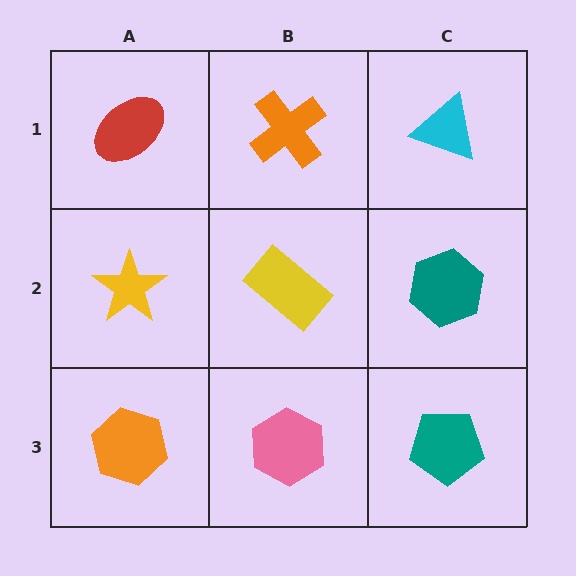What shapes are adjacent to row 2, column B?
An orange cross (row 1, column B), a pink hexagon (row 3, column B), a yellow star (row 2, column A), a teal hexagon (row 2, column C).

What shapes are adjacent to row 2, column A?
A red ellipse (row 1, column A), an orange hexagon (row 3, column A), a yellow rectangle (row 2, column B).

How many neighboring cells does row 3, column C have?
2.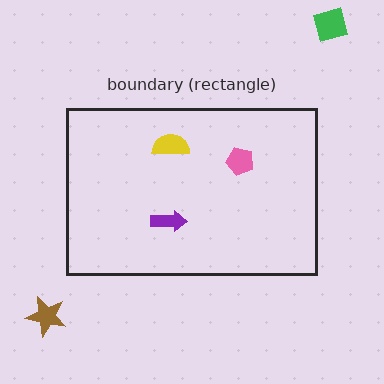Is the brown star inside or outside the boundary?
Outside.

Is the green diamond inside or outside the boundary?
Outside.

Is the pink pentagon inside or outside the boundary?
Inside.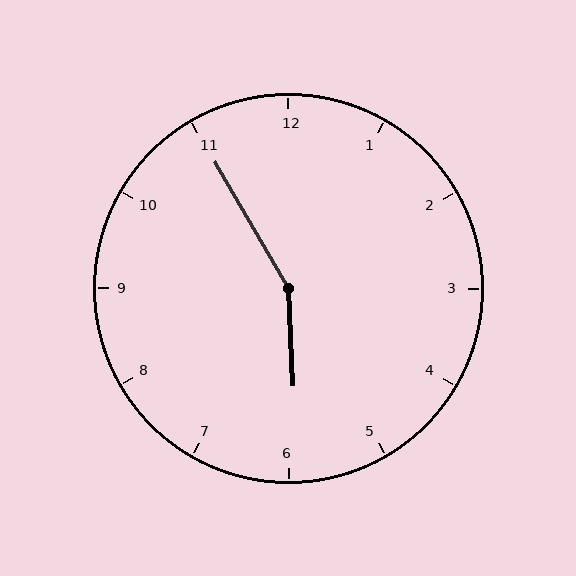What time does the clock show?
5:55.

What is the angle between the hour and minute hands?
Approximately 152 degrees.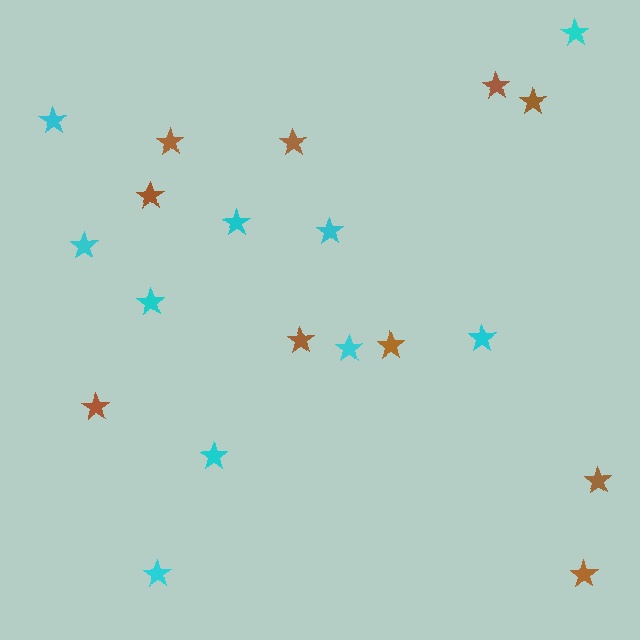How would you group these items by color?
There are 2 groups: one group of brown stars (10) and one group of cyan stars (10).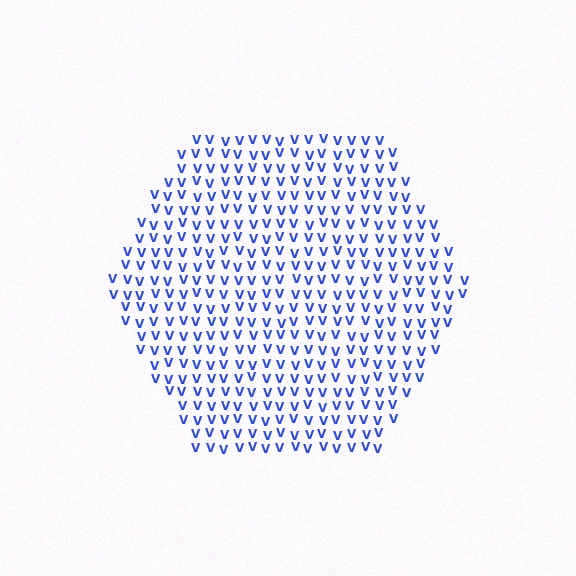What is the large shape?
The large shape is a hexagon.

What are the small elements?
The small elements are letter V's.